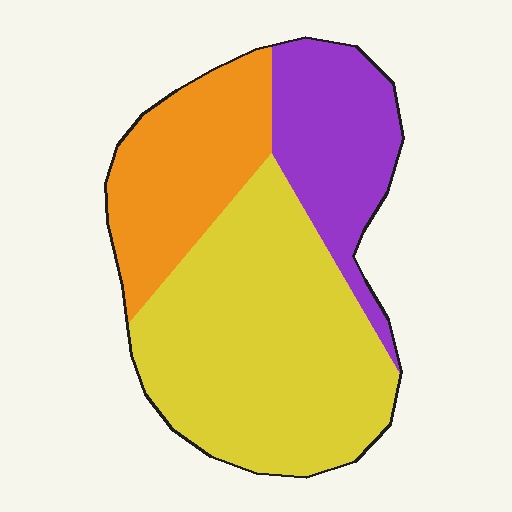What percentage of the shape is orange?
Orange takes up between a sixth and a third of the shape.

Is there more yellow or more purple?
Yellow.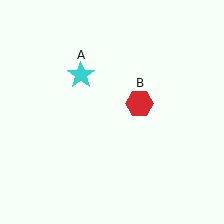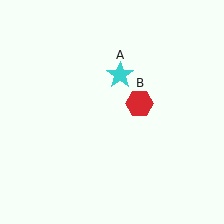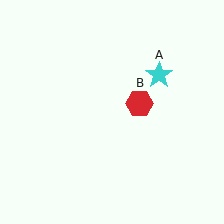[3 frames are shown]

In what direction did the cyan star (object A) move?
The cyan star (object A) moved right.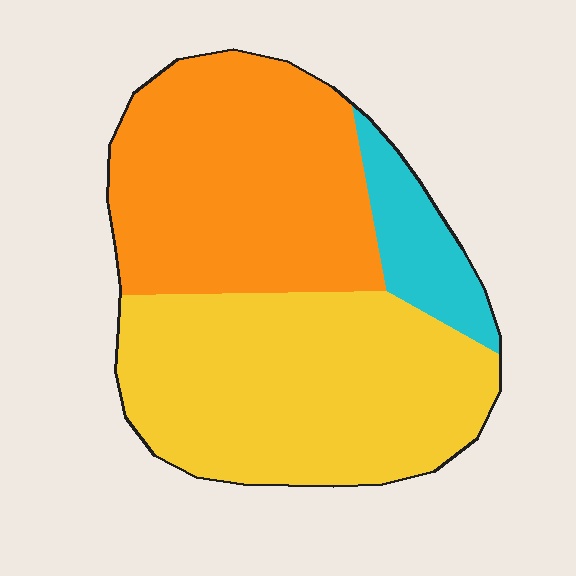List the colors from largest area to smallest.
From largest to smallest: yellow, orange, cyan.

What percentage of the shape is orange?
Orange covers about 40% of the shape.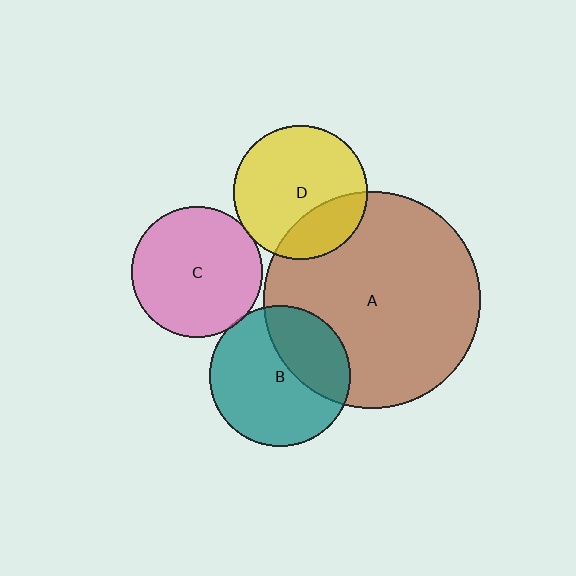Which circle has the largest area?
Circle A (brown).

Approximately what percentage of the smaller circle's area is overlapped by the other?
Approximately 35%.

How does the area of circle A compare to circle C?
Approximately 2.7 times.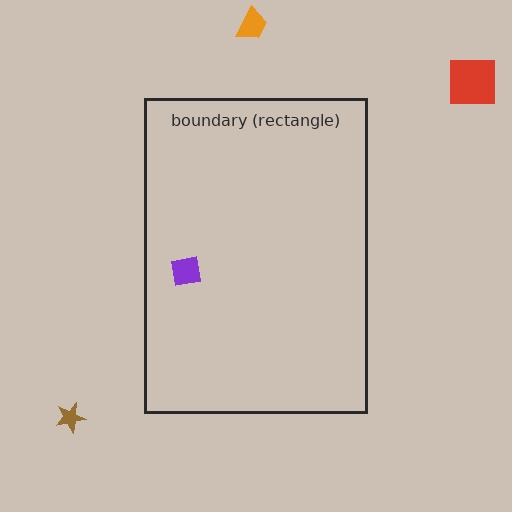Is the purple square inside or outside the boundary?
Inside.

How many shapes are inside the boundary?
1 inside, 3 outside.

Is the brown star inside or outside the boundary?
Outside.